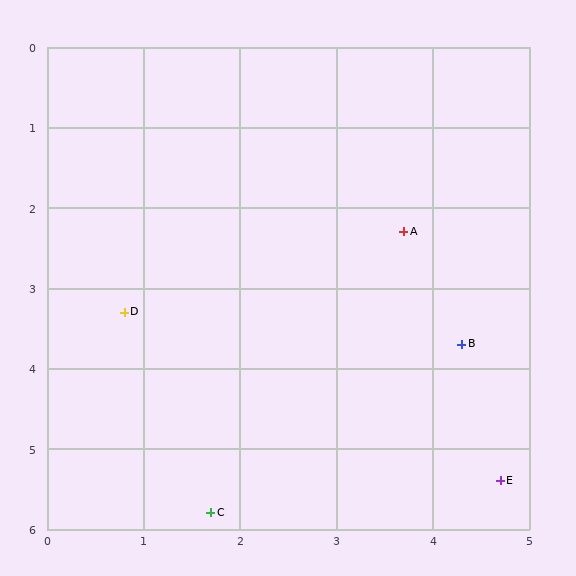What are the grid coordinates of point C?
Point C is at approximately (1.7, 5.8).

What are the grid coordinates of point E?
Point E is at approximately (4.7, 5.4).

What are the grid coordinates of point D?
Point D is at approximately (0.8, 3.3).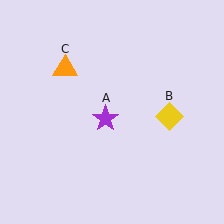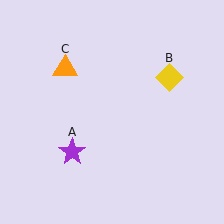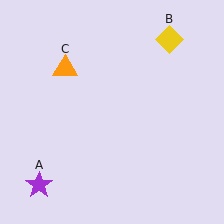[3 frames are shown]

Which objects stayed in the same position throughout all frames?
Orange triangle (object C) remained stationary.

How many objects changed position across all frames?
2 objects changed position: purple star (object A), yellow diamond (object B).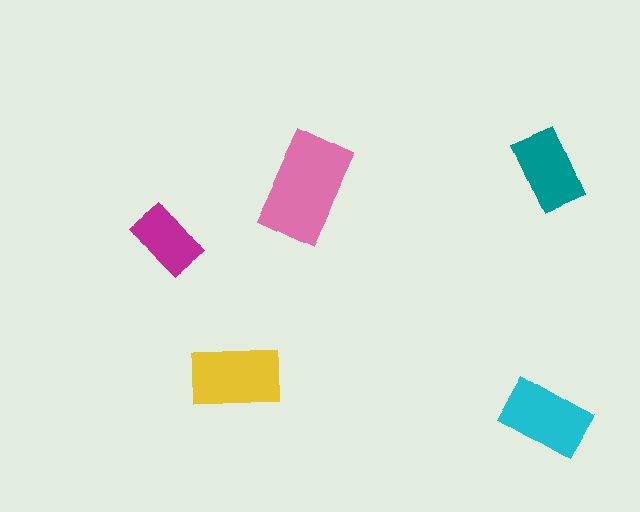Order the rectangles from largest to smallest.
the pink one, the yellow one, the cyan one, the teal one, the magenta one.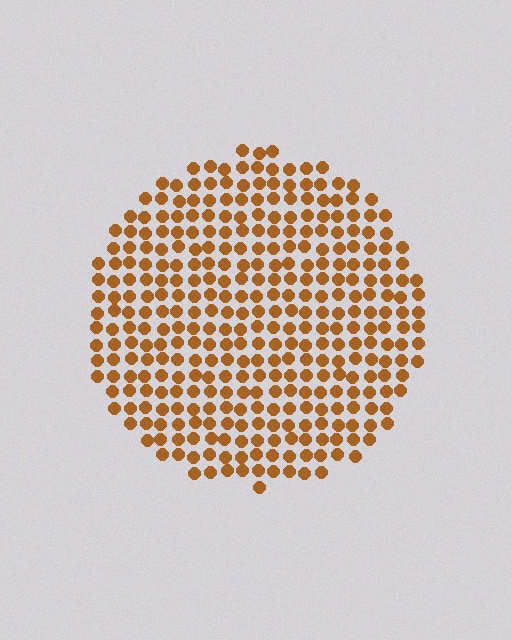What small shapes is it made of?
It is made of small circles.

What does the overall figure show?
The overall figure shows a circle.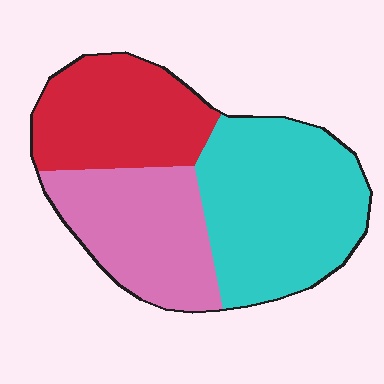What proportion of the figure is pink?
Pink covers roughly 30% of the figure.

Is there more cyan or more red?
Cyan.